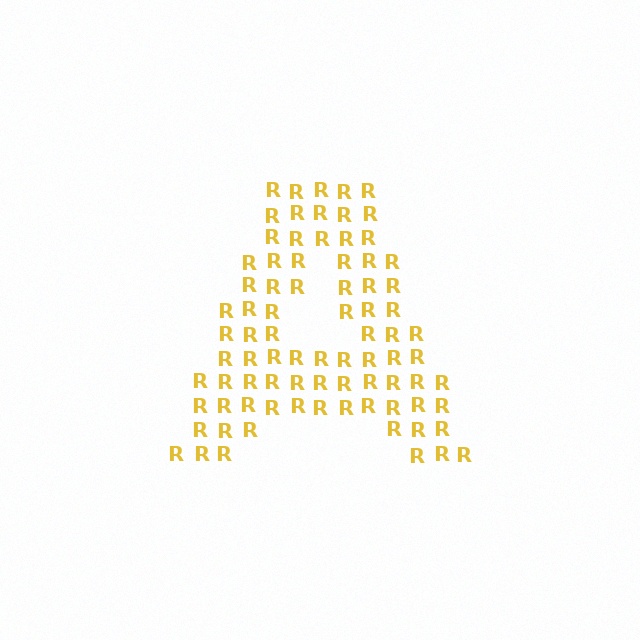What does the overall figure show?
The overall figure shows the letter A.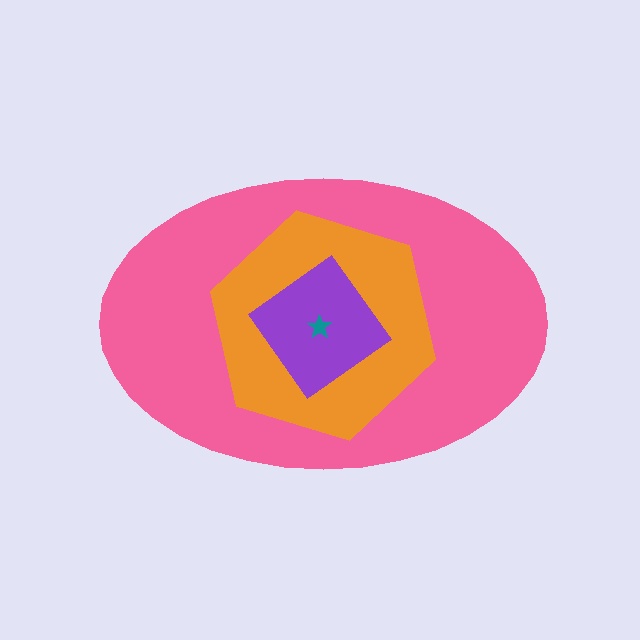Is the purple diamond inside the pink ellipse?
Yes.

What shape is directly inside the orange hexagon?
The purple diamond.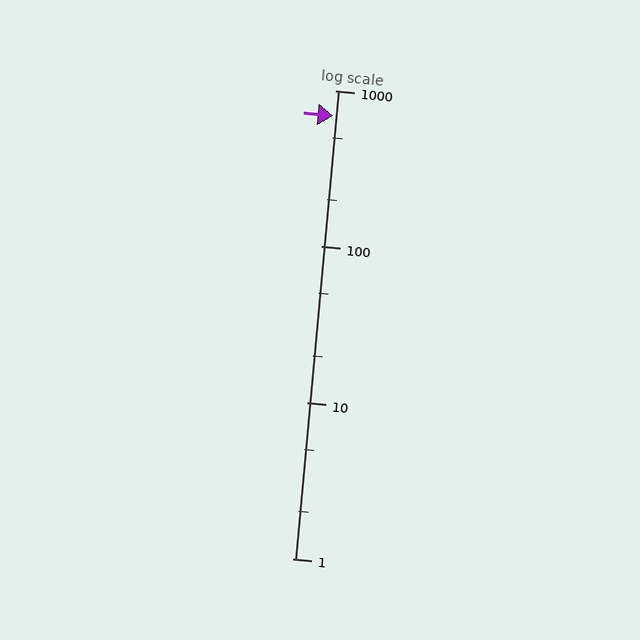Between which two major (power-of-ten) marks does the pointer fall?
The pointer is between 100 and 1000.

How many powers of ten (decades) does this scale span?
The scale spans 3 decades, from 1 to 1000.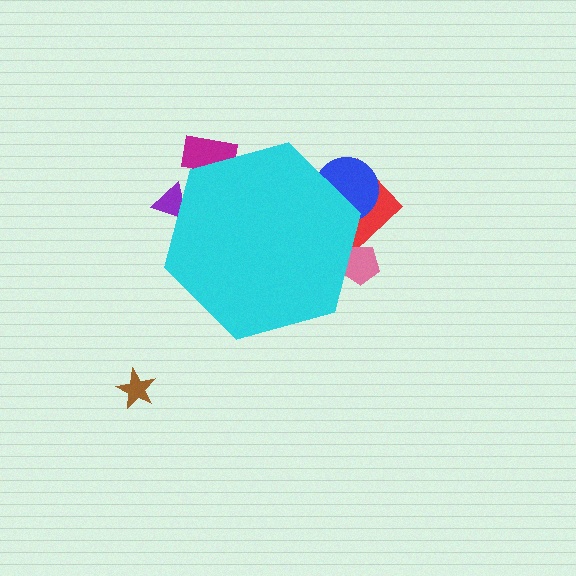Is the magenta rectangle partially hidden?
Yes, the magenta rectangle is partially hidden behind the cyan hexagon.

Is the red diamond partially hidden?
Yes, the red diamond is partially hidden behind the cyan hexagon.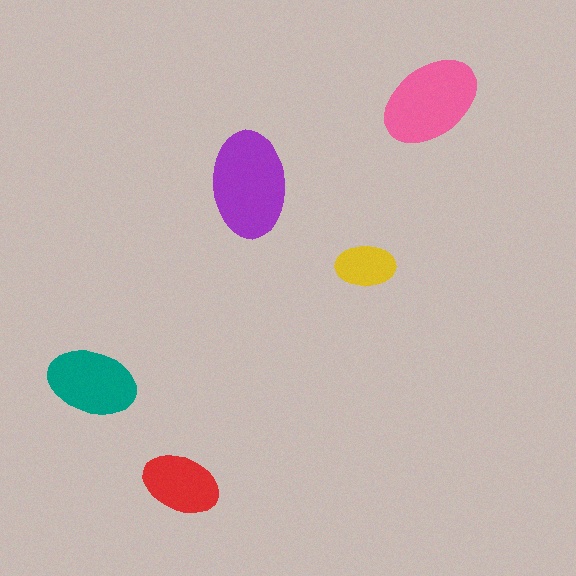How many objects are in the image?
There are 5 objects in the image.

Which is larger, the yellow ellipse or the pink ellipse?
The pink one.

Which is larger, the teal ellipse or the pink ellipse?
The pink one.